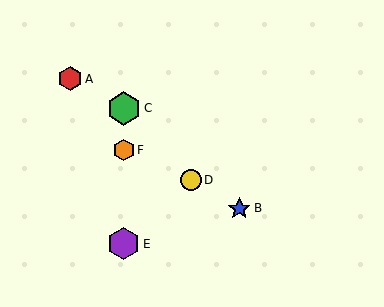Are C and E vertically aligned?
Yes, both are at x≈124.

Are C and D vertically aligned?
No, C is at x≈124 and D is at x≈191.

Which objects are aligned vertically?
Objects C, E, F are aligned vertically.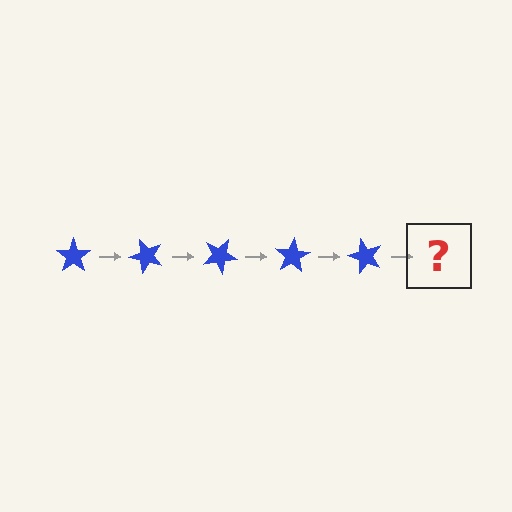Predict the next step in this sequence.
The next step is a blue star rotated 250 degrees.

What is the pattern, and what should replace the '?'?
The pattern is that the star rotates 50 degrees each step. The '?' should be a blue star rotated 250 degrees.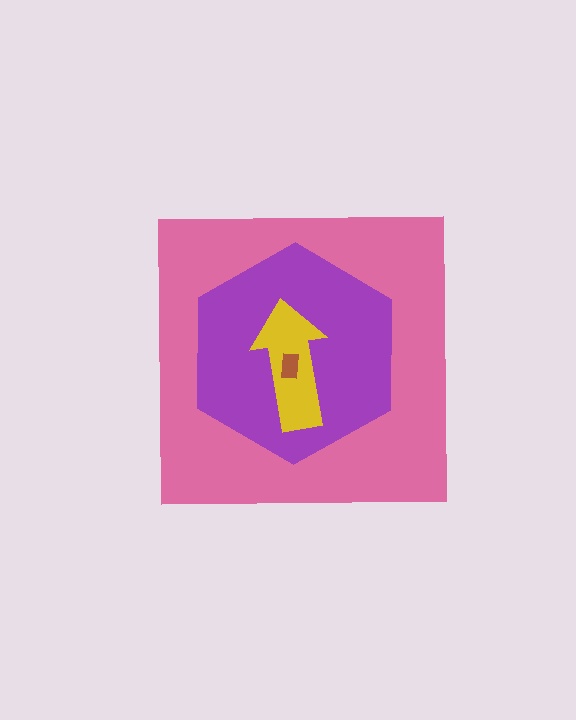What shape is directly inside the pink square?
The purple hexagon.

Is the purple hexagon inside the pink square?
Yes.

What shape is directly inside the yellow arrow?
The brown rectangle.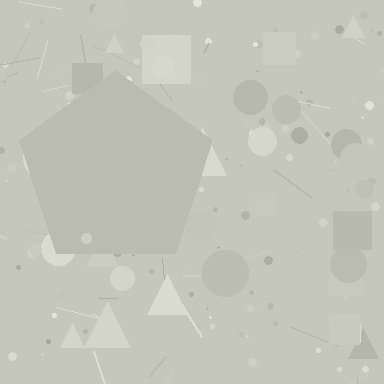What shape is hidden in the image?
A pentagon is hidden in the image.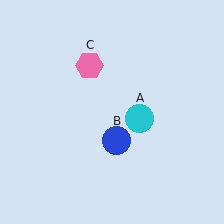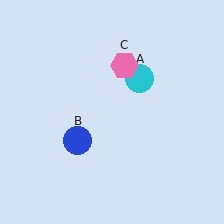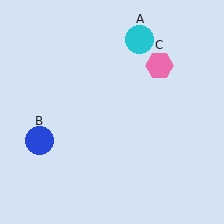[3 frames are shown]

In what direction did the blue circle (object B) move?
The blue circle (object B) moved left.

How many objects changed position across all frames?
3 objects changed position: cyan circle (object A), blue circle (object B), pink hexagon (object C).